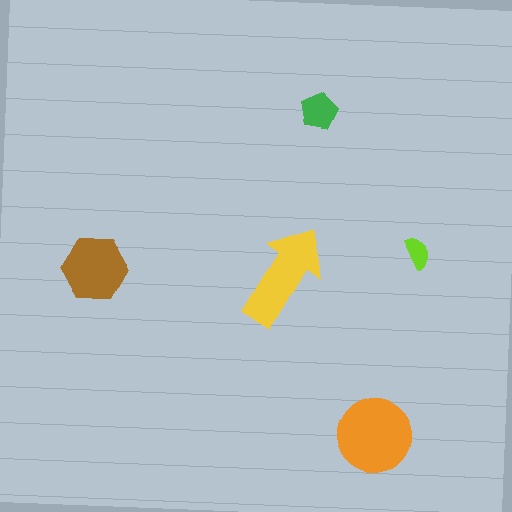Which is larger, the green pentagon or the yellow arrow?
The yellow arrow.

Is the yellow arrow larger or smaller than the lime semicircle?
Larger.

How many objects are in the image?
There are 5 objects in the image.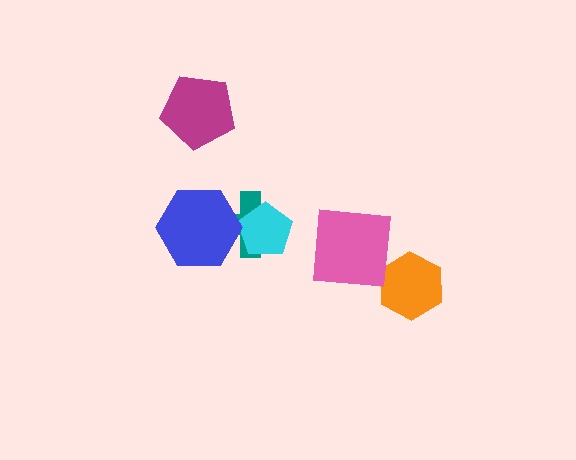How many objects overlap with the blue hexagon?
1 object overlaps with the blue hexagon.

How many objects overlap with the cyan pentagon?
1 object overlaps with the cyan pentagon.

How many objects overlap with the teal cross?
2 objects overlap with the teal cross.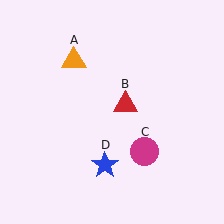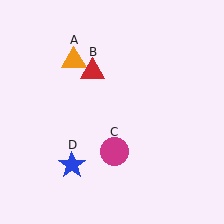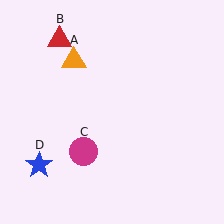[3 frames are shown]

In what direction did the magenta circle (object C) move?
The magenta circle (object C) moved left.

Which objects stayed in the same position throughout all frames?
Orange triangle (object A) remained stationary.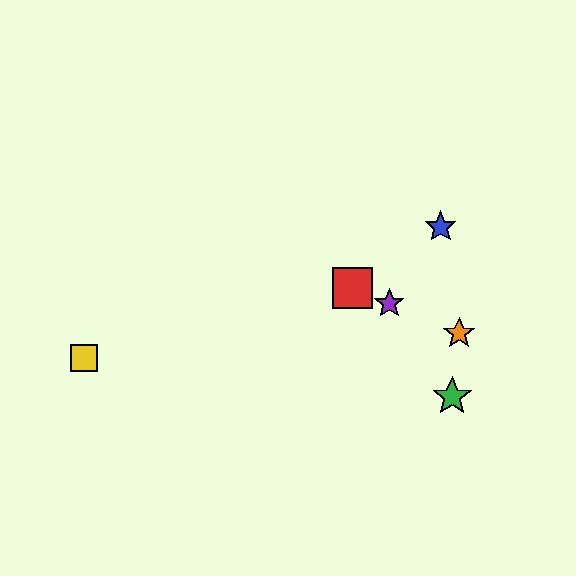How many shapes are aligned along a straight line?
3 shapes (the red square, the purple star, the orange star) are aligned along a straight line.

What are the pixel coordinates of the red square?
The red square is at (352, 288).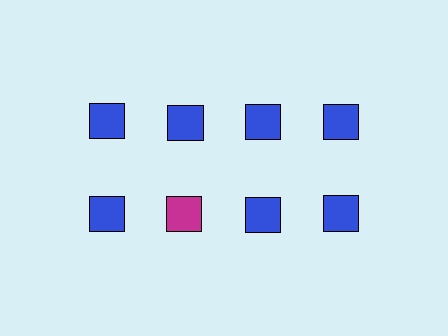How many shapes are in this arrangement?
There are 8 shapes arranged in a grid pattern.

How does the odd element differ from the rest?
It has a different color: magenta instead of blue.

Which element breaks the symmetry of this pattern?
The magenta square in the second row, second from left column breaks the symmetry. All other shapes are blue squares.